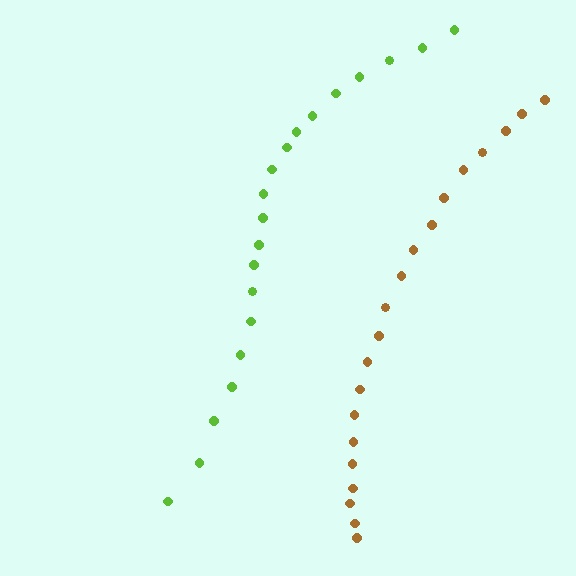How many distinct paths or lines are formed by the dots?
There are 2 distinct paths.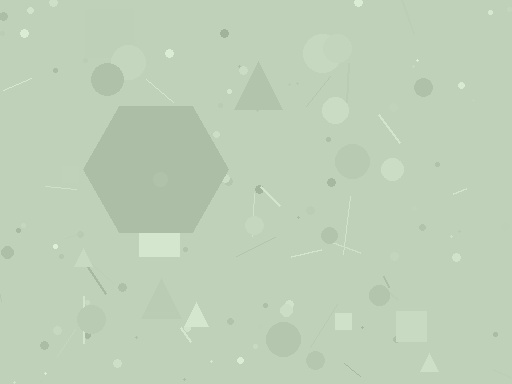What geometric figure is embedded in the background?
A hexagon is embedded in the background.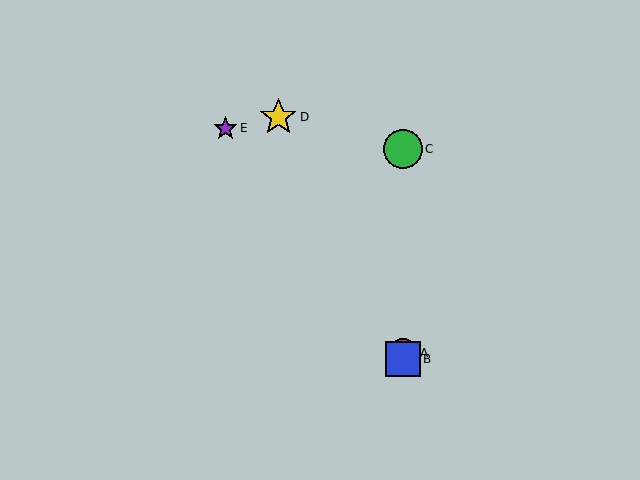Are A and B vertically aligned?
Yes, both are at x≈403.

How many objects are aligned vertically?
3 objects (A, B, C) are aligned vertically.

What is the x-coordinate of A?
Object A is at x≈403.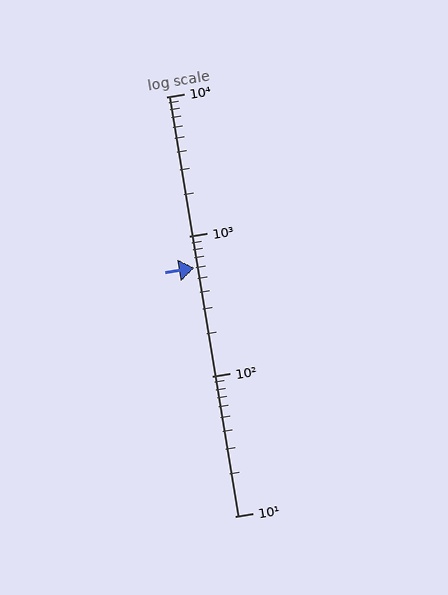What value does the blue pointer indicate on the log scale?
The pointer indicates approximately 600.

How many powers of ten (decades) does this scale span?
The scale spans 3 decades, from 10 to 10000.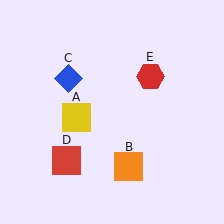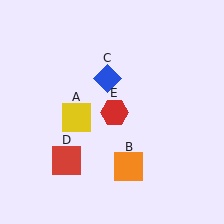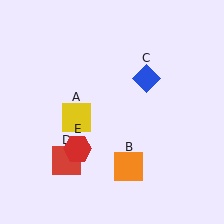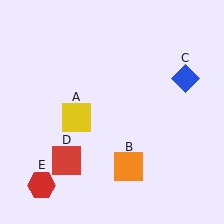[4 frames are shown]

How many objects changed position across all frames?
2 objects changed position: blue diamond (object C), red hexagon (object E).